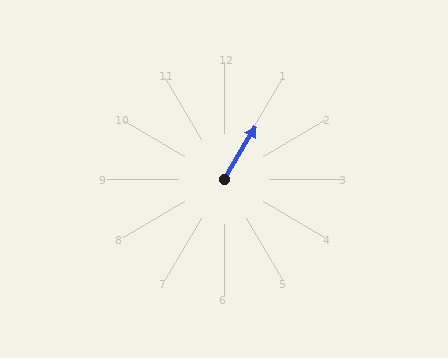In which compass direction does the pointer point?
Northeast.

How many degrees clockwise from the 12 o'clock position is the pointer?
Approximately 31 degrees.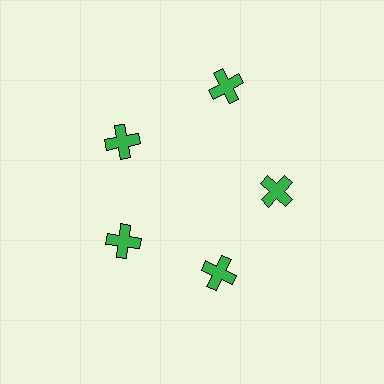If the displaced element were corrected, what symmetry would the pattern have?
It would have 5-fold rotational symmetry — the pattern would map onto itself every 72 degrees.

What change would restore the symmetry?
The symmetry would be restored by moving it inward, back onto the ring so that all 5 crosses sit at equal angles and equal distance from the center.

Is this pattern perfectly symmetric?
No. The 5 green crosses are arranged in a ring, but one element near the 1 o'clock position is pushed outward from the center, breaking the 5-fold rotational symmetry.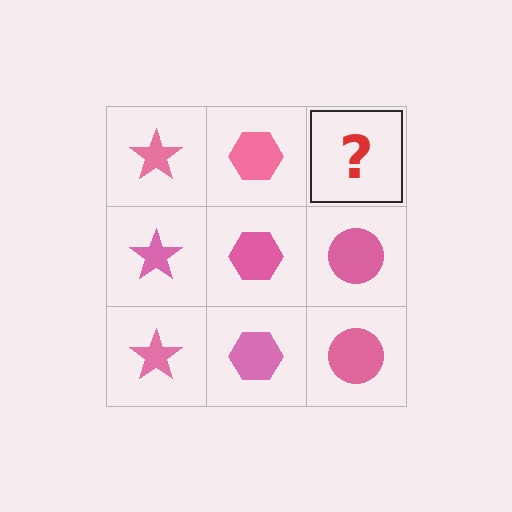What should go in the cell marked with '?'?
The missing cell should contain a pink circle.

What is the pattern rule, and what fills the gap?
The rule is that each column has a consistent shape. The gap should be filled with a pink circle.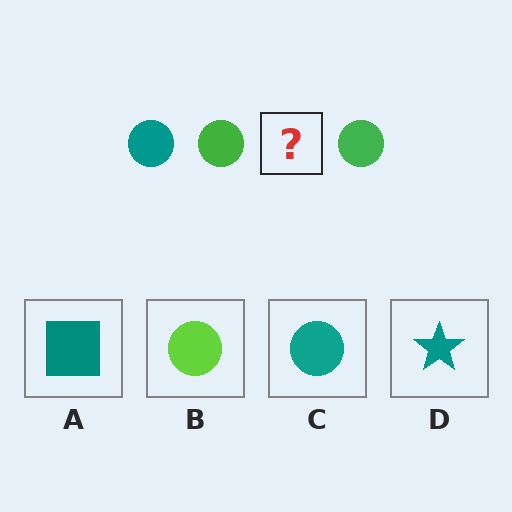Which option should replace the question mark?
Option C.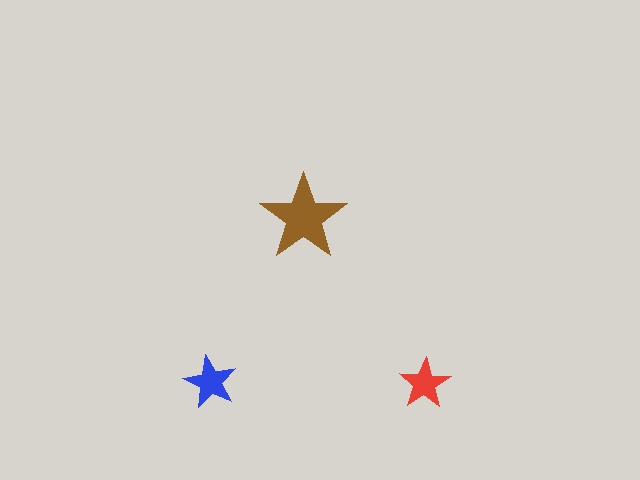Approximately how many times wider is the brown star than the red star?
About 1.5 times wider.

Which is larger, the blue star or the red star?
The blue one.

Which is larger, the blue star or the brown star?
The brown one.